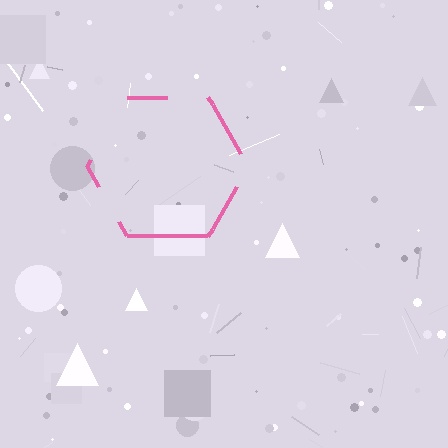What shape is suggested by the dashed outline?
The dashed outline suggests a hexagon.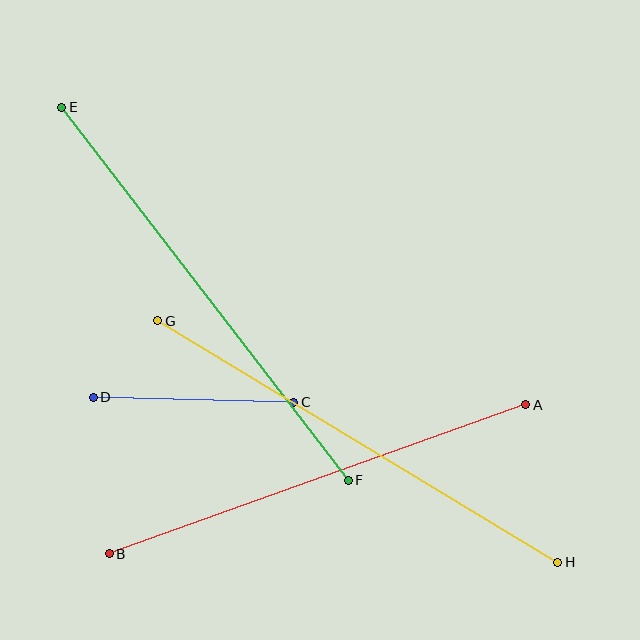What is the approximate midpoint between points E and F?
The midpoint is at approximately (205, 294) pixels.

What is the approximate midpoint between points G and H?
The midpoint is at approximately (358, 441) pixels.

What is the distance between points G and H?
The distance is approximately 467 pixels.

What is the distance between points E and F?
The distance is approximately 470 pixels.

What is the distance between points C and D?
The distance is approximately 201 pixels.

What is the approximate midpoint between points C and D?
The midpoint is at approximately (193, 400) pixels.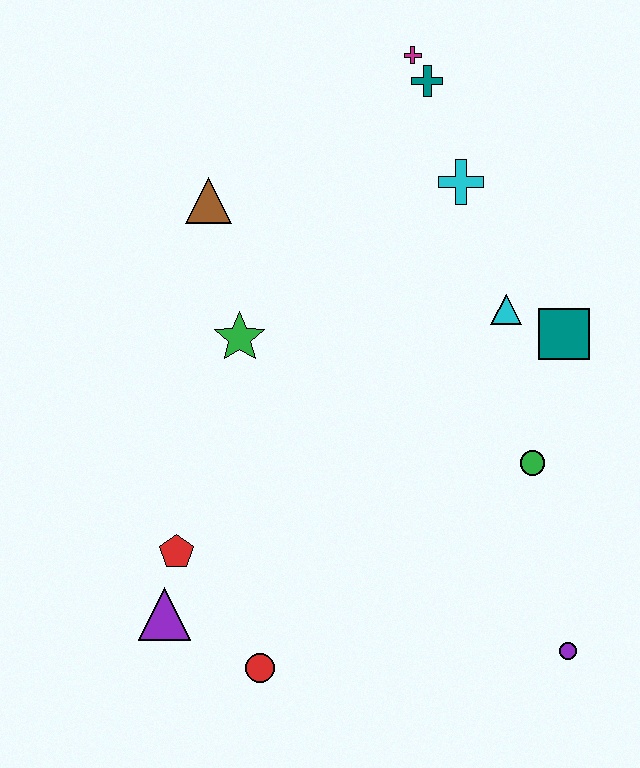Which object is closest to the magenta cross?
The teal cross is closest to the magenta cross.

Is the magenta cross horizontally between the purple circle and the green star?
Yes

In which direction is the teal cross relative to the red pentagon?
The teal cross is above the red pentagon.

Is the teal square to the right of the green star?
Yes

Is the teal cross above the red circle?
Yes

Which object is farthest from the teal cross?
The red circle is farthest from the teal cross.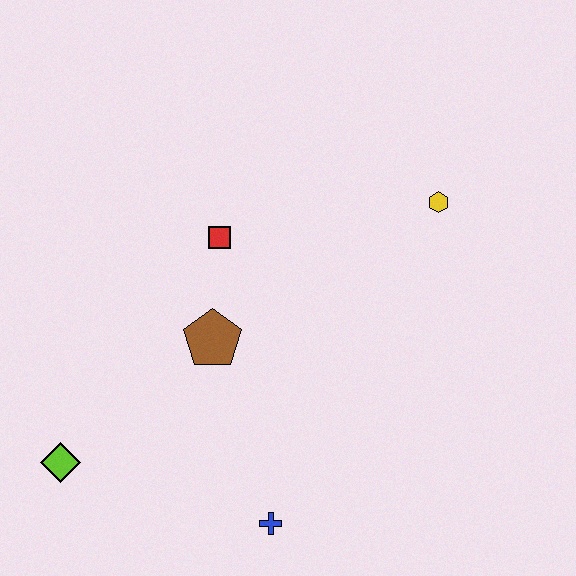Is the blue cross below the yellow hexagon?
Yes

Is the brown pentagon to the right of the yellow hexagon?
No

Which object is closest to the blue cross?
The brown pentagon is closest to the blue cross.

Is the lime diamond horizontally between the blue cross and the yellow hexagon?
No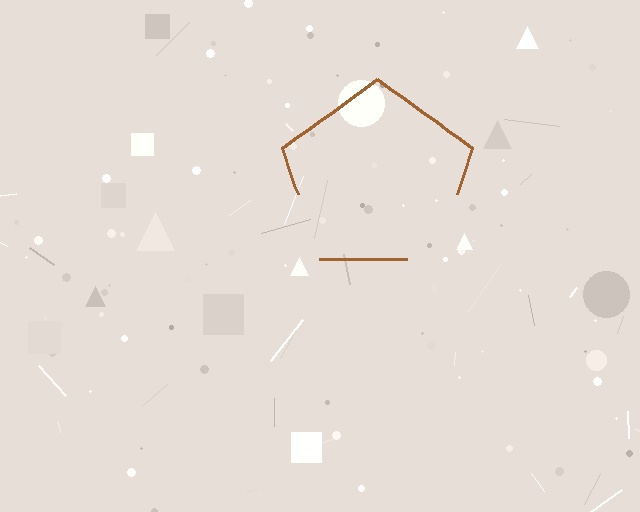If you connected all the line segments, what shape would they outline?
They would outline a pentagon.